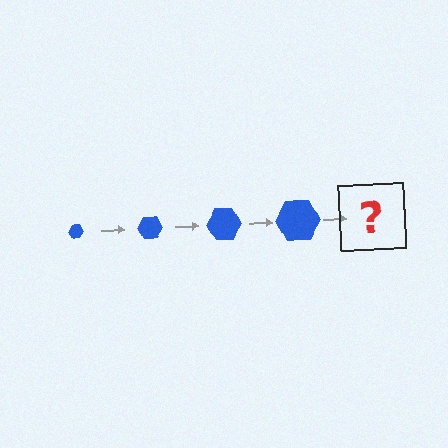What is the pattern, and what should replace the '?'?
The pattern is that the hexagon gets progressively larger each step. The '?' should be a blue hexagon, larger than the previous one.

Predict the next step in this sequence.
The next step is a blue hexagon, larger than the previous one.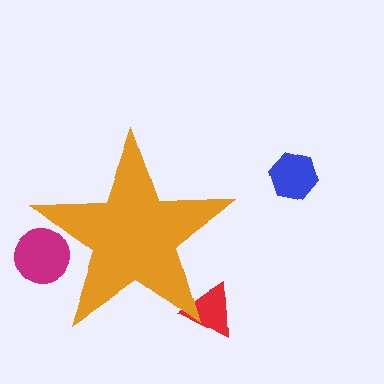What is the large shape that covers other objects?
An orange star.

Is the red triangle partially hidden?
Yes, the red triangle is partially hidden behind the orange star.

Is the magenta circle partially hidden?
Yes, the magenta circle is partially hidden behind the orange star.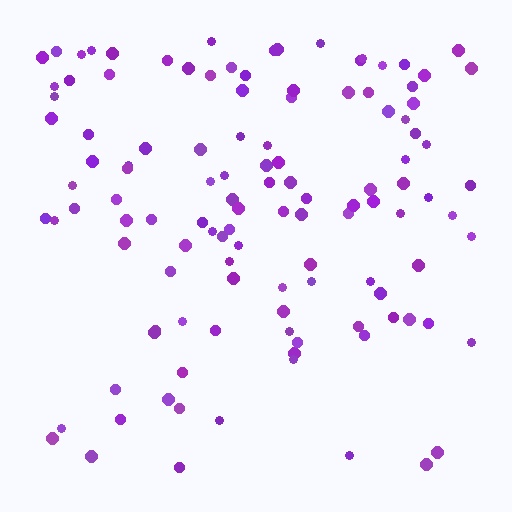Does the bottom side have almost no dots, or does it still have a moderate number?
Still a moderate number, just noticeably fewer than the top.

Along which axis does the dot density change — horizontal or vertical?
Vertical.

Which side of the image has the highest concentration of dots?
The top.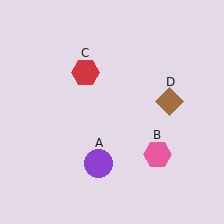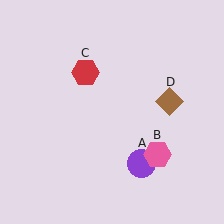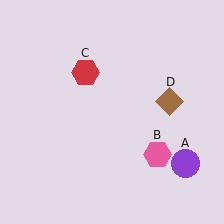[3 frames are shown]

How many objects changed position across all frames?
1 object changed position: purple circle (object A).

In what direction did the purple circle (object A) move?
The purple circle (object A) moved right.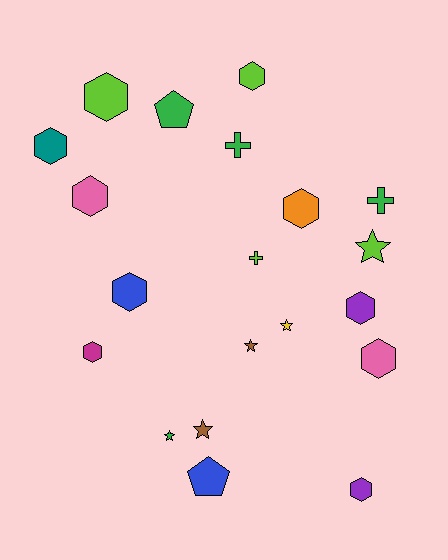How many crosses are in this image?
There are 3 crosses.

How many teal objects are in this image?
There is 1 teal object.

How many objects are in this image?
There are 20 objects.